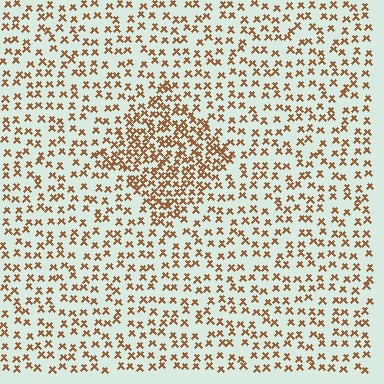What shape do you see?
I see a diamond.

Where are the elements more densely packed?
The elements are more densely packed inside the diamond boundary.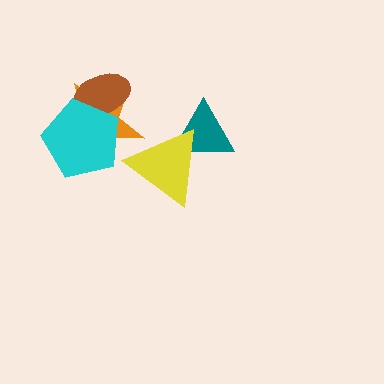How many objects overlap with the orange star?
3 objects overlap with the orange star.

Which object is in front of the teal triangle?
The yellow triangle is in front of the teal triangle.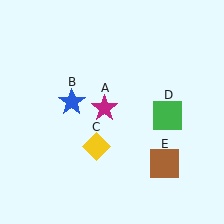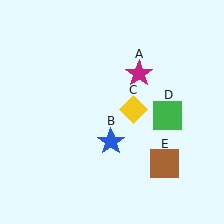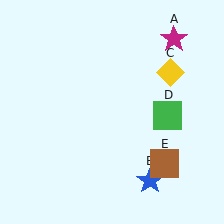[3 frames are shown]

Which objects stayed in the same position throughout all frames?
Green square (object D) and brown square (object E) remained stationary.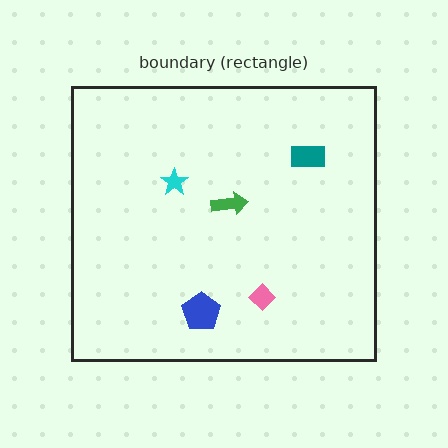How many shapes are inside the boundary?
5 inside, 0 outside.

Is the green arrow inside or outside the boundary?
Inside.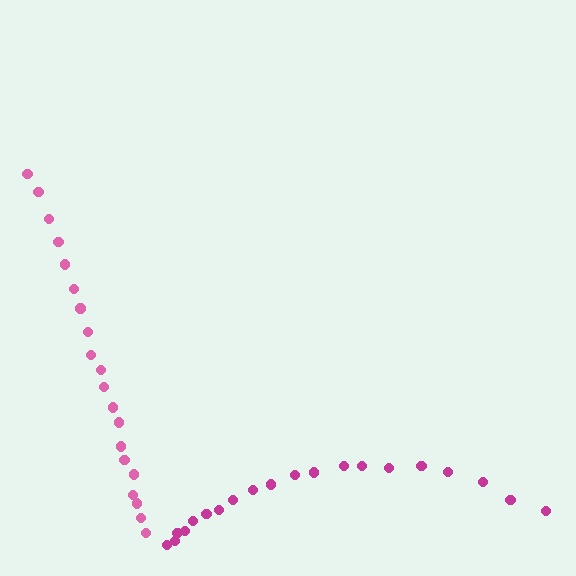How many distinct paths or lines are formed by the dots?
There are 2 distinct paths.